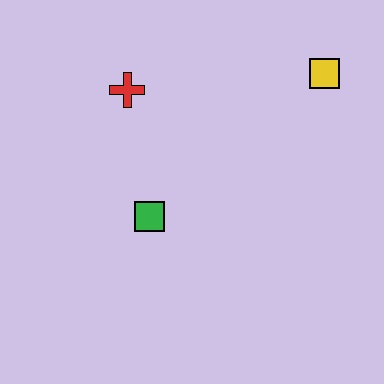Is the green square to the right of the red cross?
Yes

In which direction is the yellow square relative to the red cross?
The yellow square is to the right of the red cross.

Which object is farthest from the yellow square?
The green square is farthest from the yellow square.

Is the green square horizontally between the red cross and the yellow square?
Yes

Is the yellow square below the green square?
No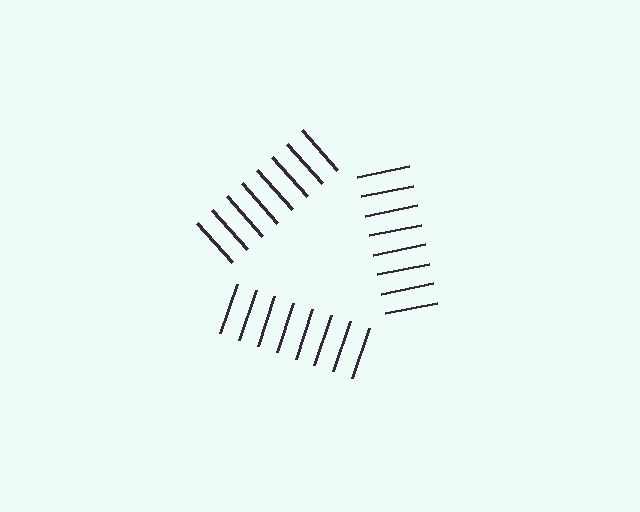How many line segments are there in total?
24 — 8 along each of the 3 edges.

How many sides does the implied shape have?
3 sides — the line-ends trace a triangle.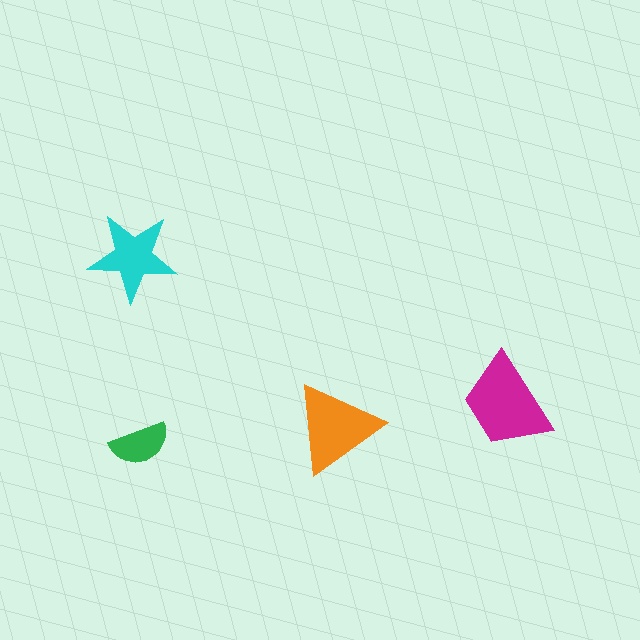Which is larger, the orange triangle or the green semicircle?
The orange triangle.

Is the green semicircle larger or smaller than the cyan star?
Smaller.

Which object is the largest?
The magenta trapezoid.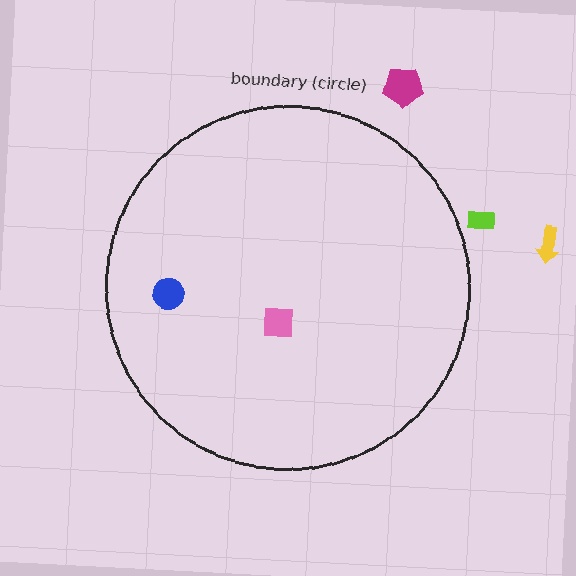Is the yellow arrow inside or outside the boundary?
Outside.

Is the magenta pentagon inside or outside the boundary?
Outside.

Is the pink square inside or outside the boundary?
Inside.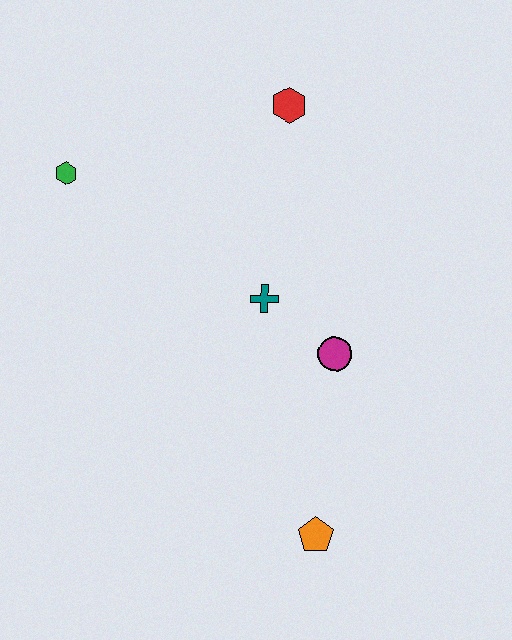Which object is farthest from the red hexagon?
The orange pentagon is farthest from the red hexagon.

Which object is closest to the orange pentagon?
The magenta circle is closest to the orange pentagon.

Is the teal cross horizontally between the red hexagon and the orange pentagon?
No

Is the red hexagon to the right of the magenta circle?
No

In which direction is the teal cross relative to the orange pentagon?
The teal cross is above the orange pentagon.